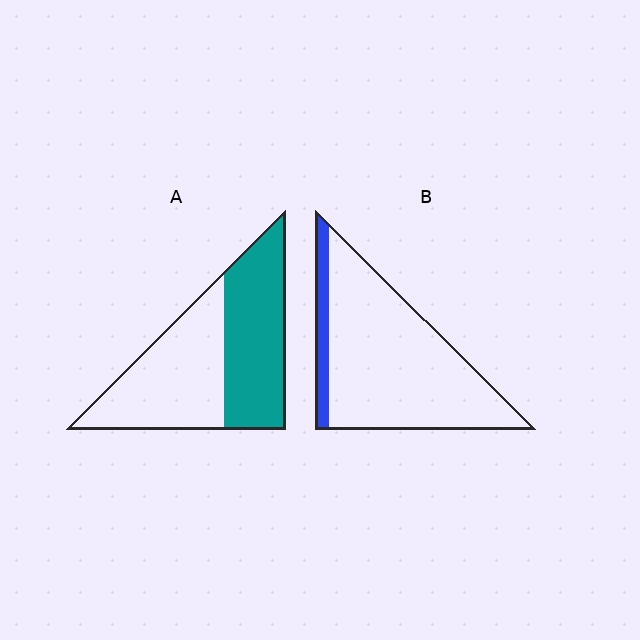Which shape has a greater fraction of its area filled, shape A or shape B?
Shape A.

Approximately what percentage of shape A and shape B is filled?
A is approximately 50% and B is approximately 10%.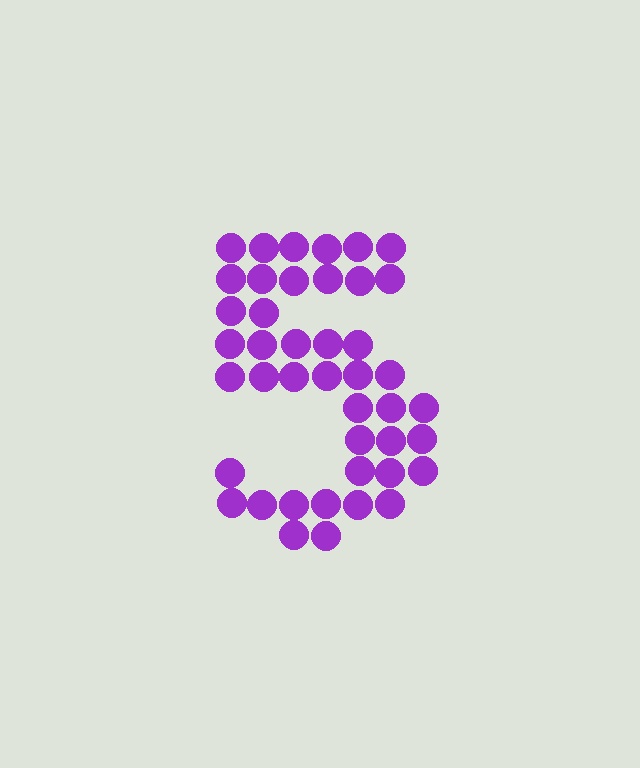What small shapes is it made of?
It is made of small circles.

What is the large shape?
The large shape is the digit 5.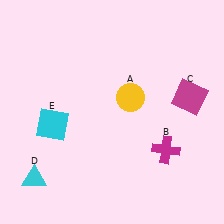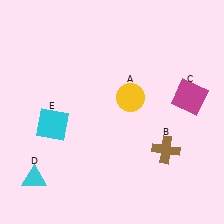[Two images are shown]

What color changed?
The cross (B) changed from magenta in Image 1 to brown in Image 2.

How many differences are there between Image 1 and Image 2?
There is 1 difference between the two images.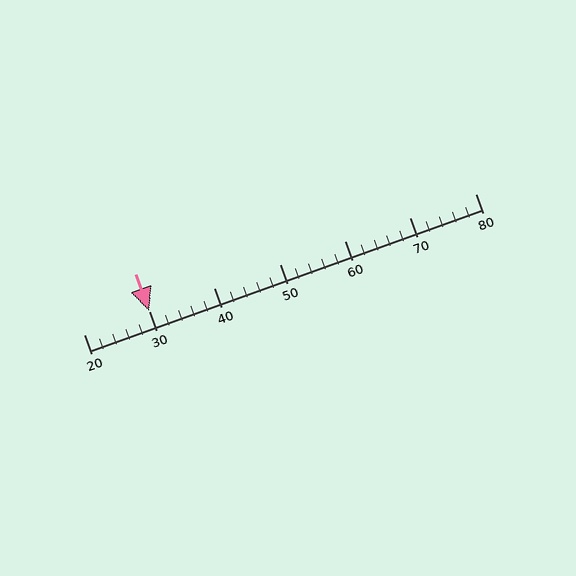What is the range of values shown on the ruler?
The ruler shows values from 20 to 80.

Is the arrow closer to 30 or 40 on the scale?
The arrow is closer to 30.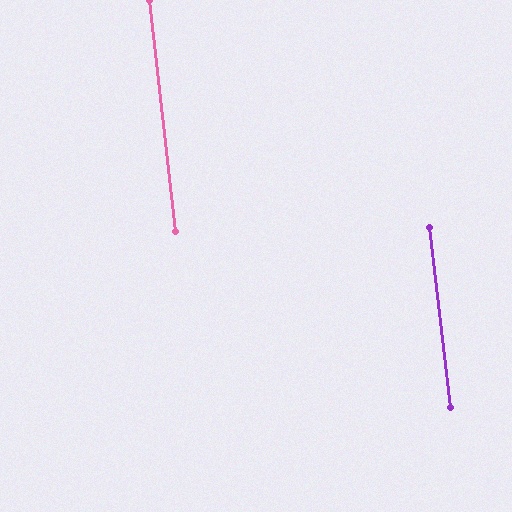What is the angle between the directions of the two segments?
Approximately 0 degrees.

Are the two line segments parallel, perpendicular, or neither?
Parallel — their directions differ by only 0.2°.